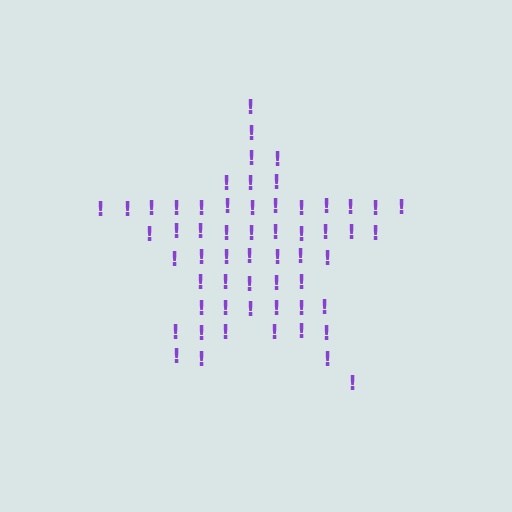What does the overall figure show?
The overall figure shows a star.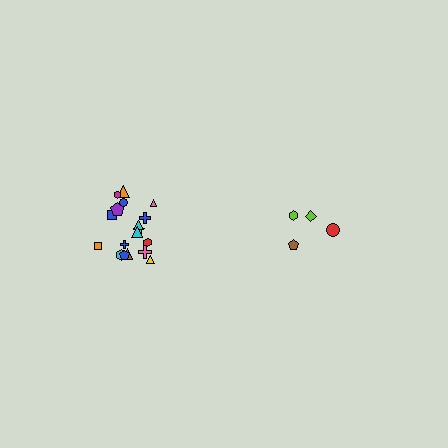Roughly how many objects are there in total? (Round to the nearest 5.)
Roughly 20 objects in total.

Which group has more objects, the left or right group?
The left group.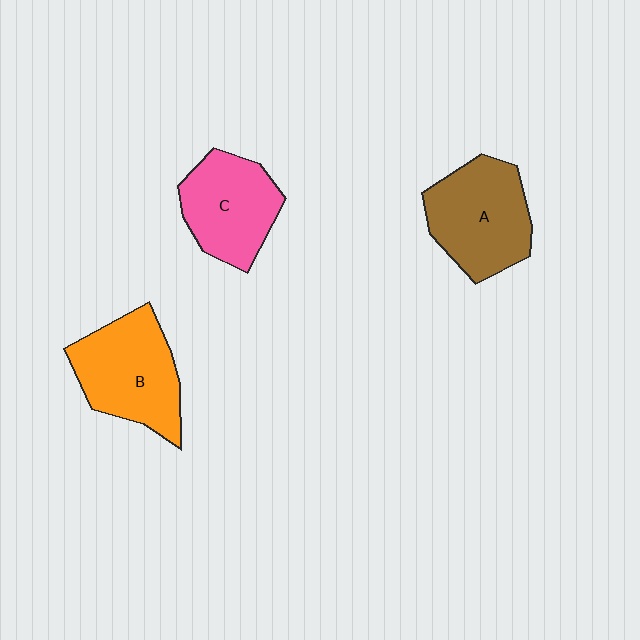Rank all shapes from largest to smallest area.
From largest to smallest: B (orange), A (brown), C (pink).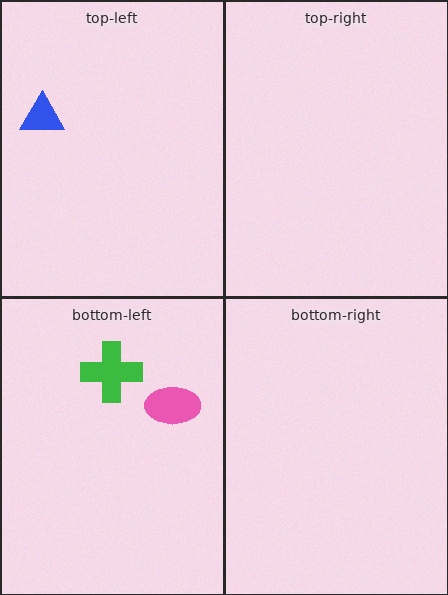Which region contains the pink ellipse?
The bottom-left region.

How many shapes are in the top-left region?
1.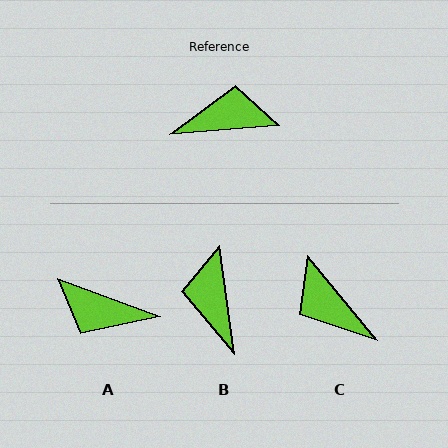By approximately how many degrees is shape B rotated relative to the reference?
Approximately 93 degrees counter-clockwise.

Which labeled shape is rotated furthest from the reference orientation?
A, about 155 degrees away.